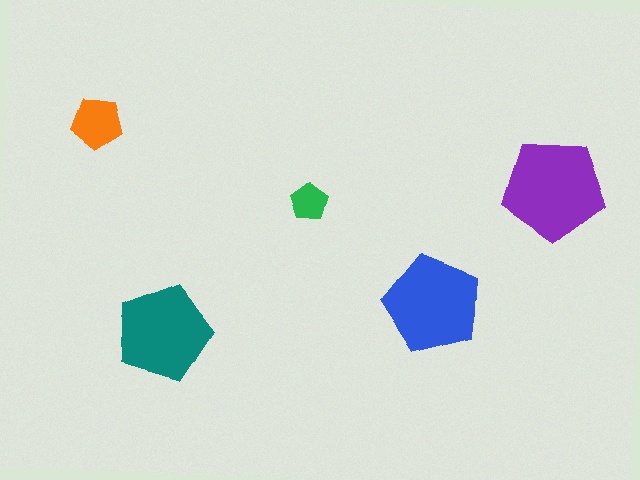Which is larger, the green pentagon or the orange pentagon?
The orange one.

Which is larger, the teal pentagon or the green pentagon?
The teal one.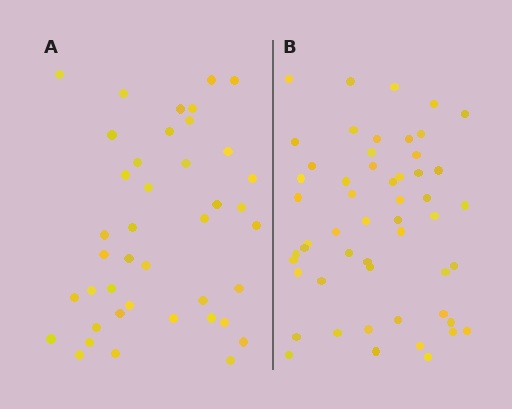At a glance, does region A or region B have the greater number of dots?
Region B (the right region) has more dots.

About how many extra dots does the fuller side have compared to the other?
Region B has roughly 12 or so more dots than region A.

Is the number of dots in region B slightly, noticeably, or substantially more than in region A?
Region B has noticeably more, but not dramatically so. The ratio is roughly 1.3 to 1.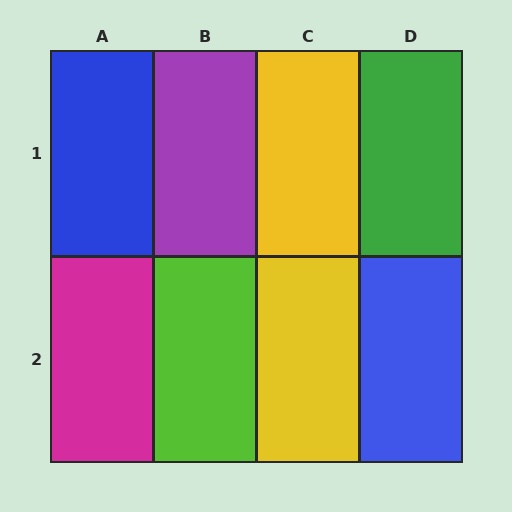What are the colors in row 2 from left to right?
Magenta, lime, yellow, blue.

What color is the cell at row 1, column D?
Green.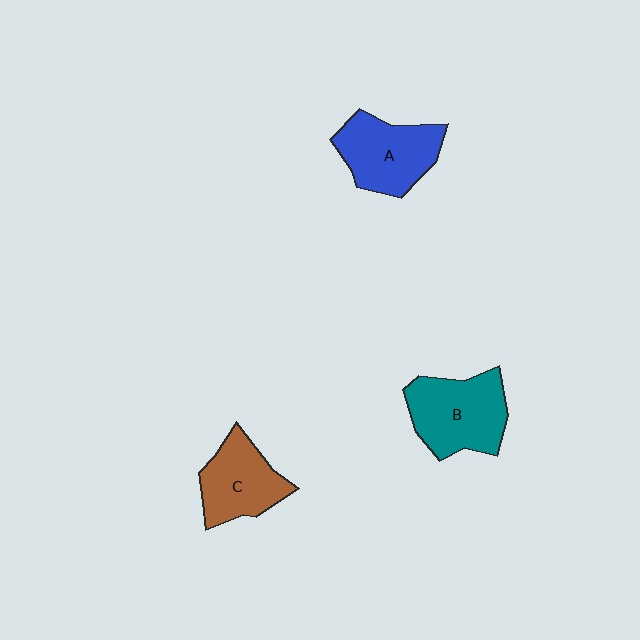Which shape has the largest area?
Shape B (teal).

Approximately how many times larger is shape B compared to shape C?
Approximately 1.2 times.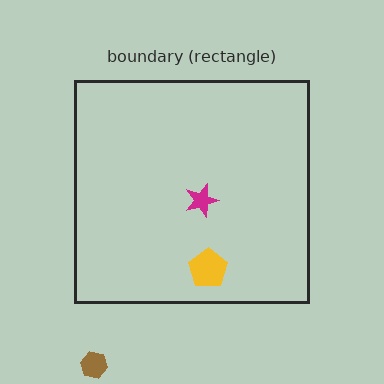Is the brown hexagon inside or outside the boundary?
Outside.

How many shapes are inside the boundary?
2 inside, 1 outside.